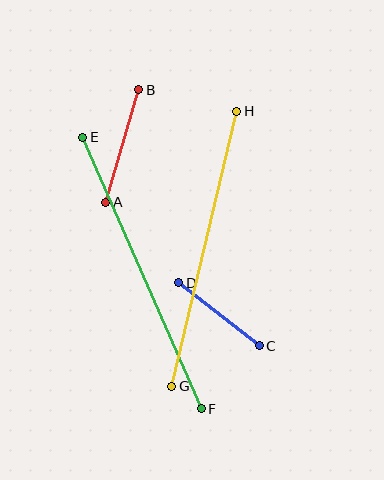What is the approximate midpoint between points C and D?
The midpoint is at approximately (219, 314) pixels.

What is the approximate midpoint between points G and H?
The midpoint is at approximately (204, 249) pixels.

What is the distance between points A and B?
The distance is approximately 117 pixels.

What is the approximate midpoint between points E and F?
The midpoint is at approximately (142, 273) pixels.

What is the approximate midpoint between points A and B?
The midpoint is at approximately (122, 146) pixels.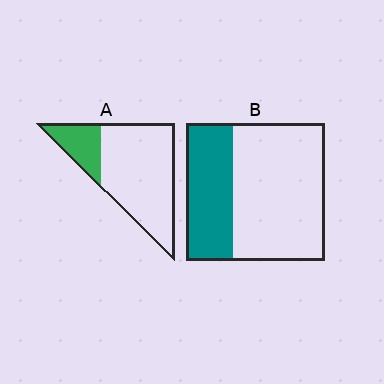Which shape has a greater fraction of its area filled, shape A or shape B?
Shape B.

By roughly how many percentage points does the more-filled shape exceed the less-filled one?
By roughly 10 percentage points (B over A).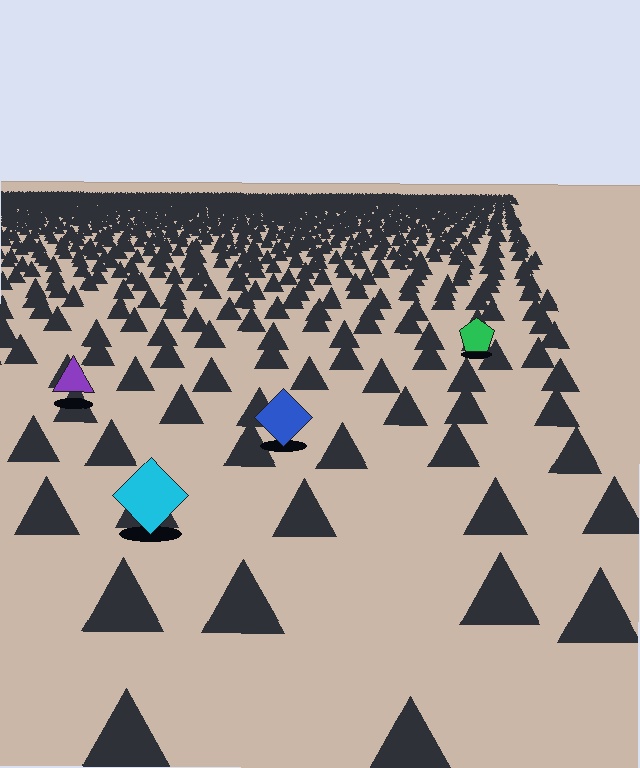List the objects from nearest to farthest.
From nearest to farthest: the cyan diamond, the blue diamond, the purple triangle, the green pentagon.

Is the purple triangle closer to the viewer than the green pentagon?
Yes. The purple triangle is closer — you can tell from the texture gradient: the ground texture is coarser near it.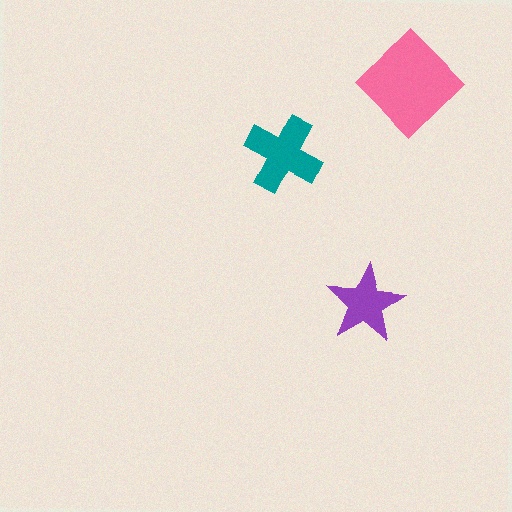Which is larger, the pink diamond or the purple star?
The pink diamond.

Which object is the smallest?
The purple star.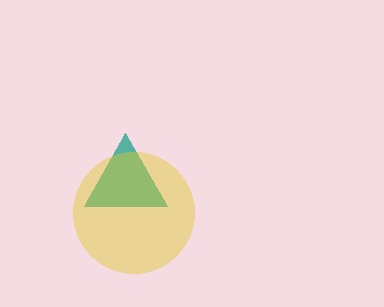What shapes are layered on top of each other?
The layered shapes are: a teal triangle, a yellow circle.